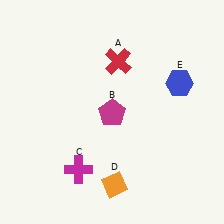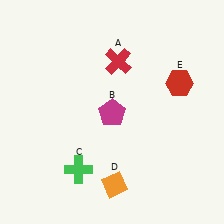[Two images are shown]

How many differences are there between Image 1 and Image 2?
There are 2 differences between the two images.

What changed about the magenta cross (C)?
In Image 1, C is magenta. In Image 2, it changed to green.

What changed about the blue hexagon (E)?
In Image 1, E is blue. In Image 2, it changed to red.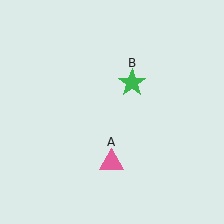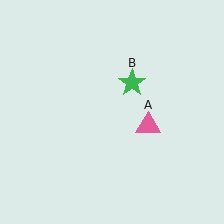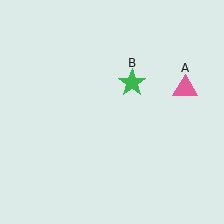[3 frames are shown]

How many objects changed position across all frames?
1 object changed position: pink triangle (object A).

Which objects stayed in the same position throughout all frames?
Green star (object B) remained stationary.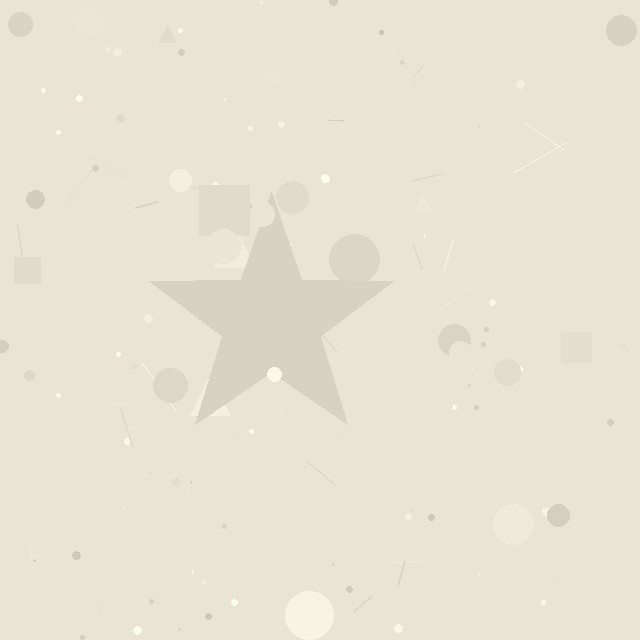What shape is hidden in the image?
A star is hidden in the image.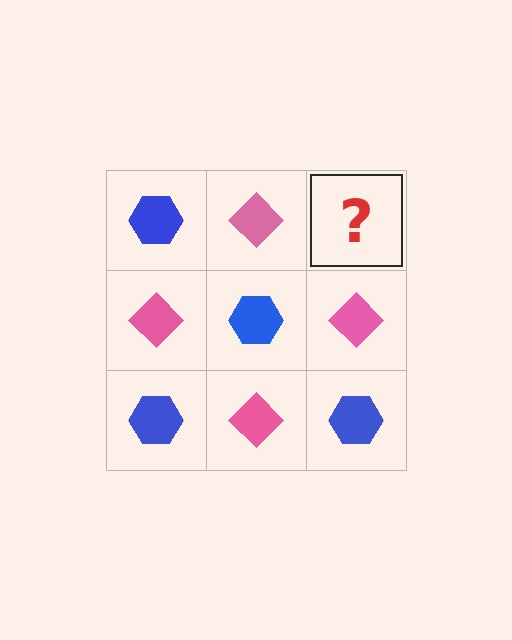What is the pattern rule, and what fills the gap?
The rule is that it alternates blue hexagon and pink diamond in a checkerboard pattern. The gap should be filled with a blue hexagon.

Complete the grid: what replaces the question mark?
The question mark should be replaced with a blue hexagon.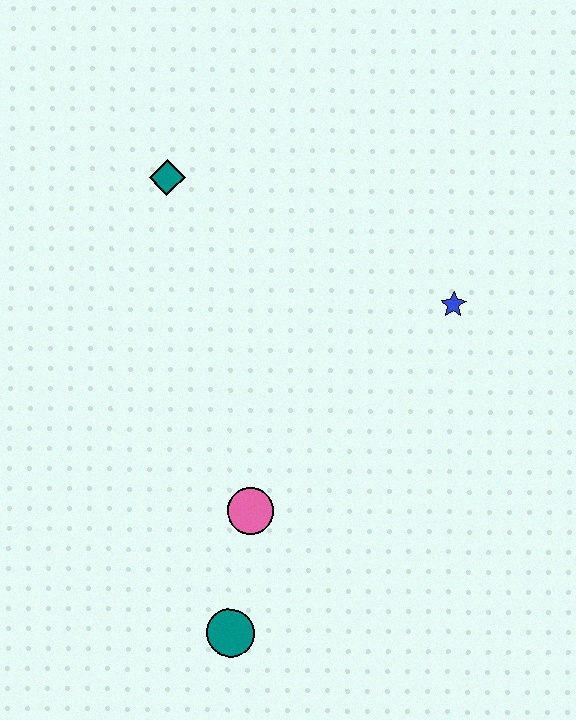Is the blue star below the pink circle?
No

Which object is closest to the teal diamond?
The blue star is closest to the teal diamond.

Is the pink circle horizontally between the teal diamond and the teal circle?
No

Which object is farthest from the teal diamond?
The teal circle is farthest from the teal diamond.